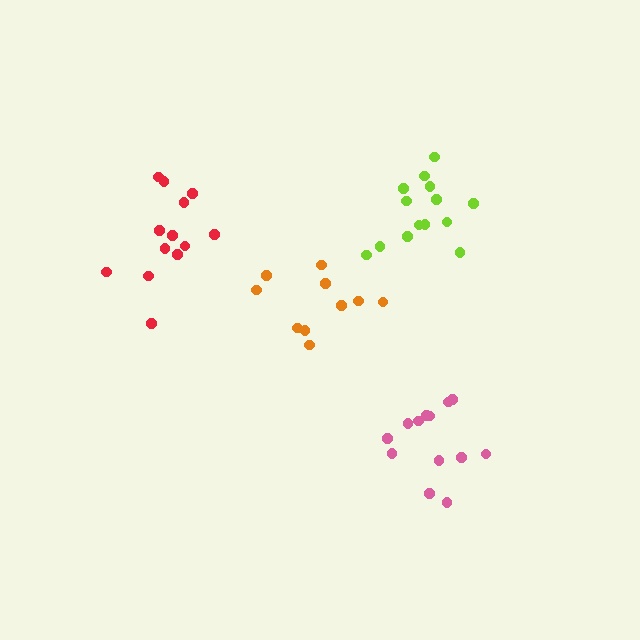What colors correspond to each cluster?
The clusters are colored: orange, red, pink, lime.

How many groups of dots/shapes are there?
There are 4 groups.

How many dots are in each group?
Group 1: 10 dots, Group 2: 13 dots, Group 3: 13 dots, Group 4: 14 dots (50 total).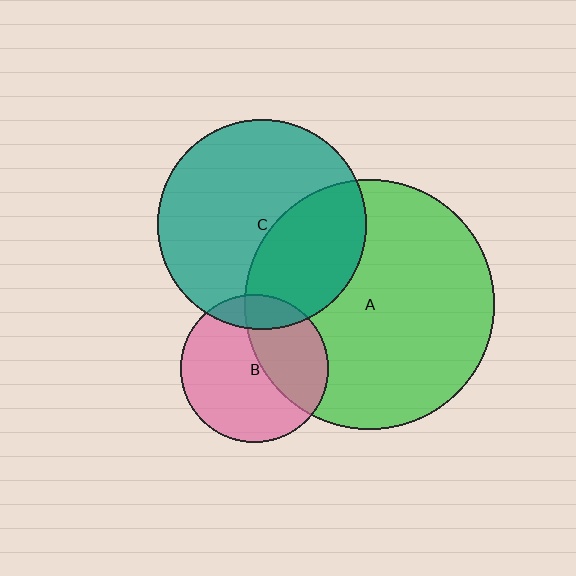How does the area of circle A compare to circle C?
Approximately 1.4 times.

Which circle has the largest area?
Circle A (green).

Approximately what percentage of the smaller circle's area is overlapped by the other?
Approximately 35%.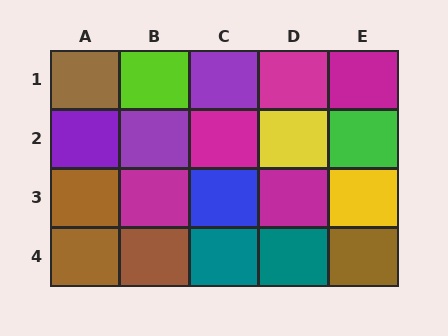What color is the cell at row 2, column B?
Purple.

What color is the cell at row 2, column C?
Magenta.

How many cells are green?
1 cell is green.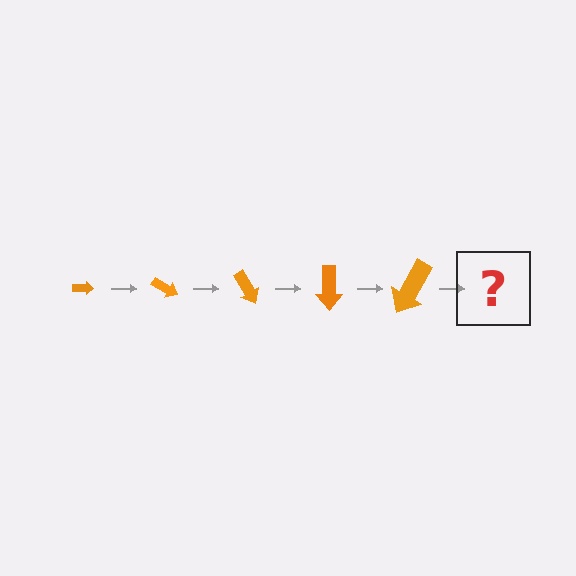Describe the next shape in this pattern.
It should be an arrow, larger than the previous one and rotated 150 degrees from the start.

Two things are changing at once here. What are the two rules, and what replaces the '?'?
The two rules are that the arrow grows larger each step and it rotates 30 degrees each step. The '?' should be an arrow, larger than the previous one and rotated 150 degrees from the start.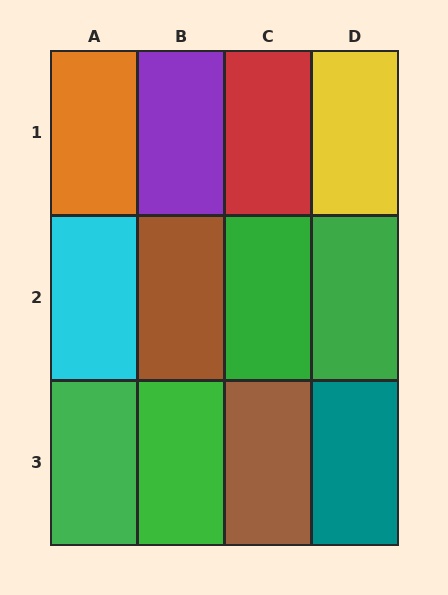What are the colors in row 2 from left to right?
Cyan, brown, green, green.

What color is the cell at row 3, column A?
Green.